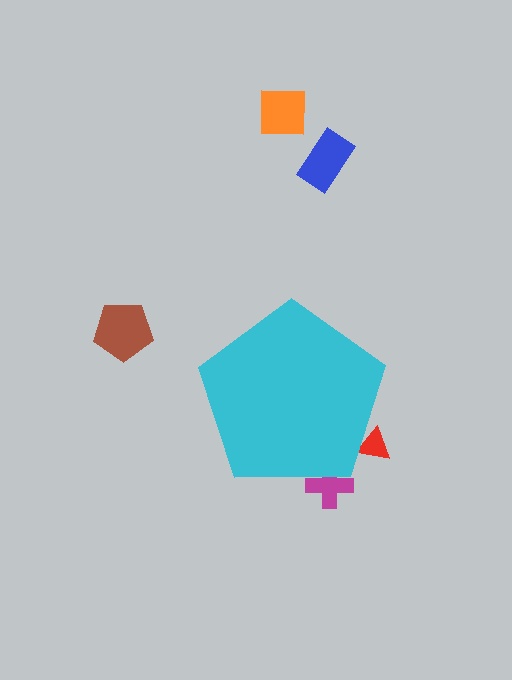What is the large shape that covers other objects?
A cyan pentagon.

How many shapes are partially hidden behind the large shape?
2 shapes are partially hidden.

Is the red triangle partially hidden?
Yes, the red triangle is partially hidden behind the cyan pentagon.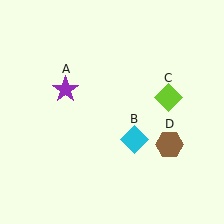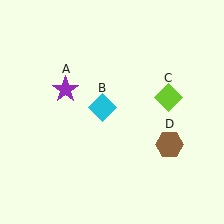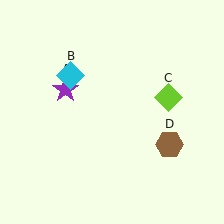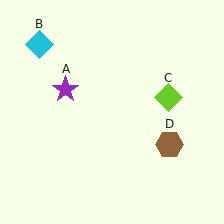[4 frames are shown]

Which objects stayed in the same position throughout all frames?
Purple star (object A) and lime diamond (object C) and brown hexagon (object D) remained stationary.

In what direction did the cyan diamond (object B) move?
The cyan diamond (object B) moved up and to the left.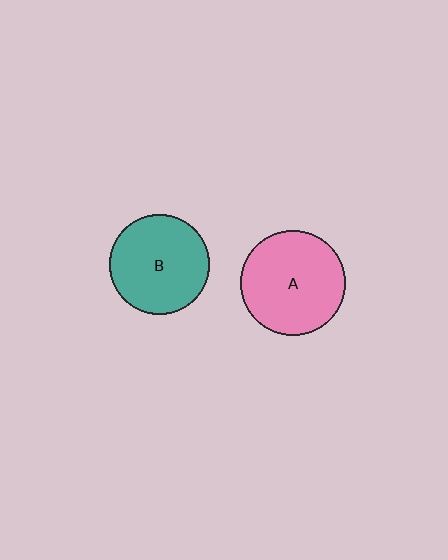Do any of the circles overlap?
No, none of the circles overlap.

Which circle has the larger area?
Circle A (pink).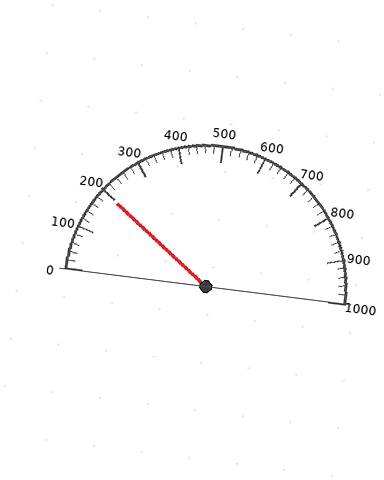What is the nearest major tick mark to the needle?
The nearest major tick mark is 200.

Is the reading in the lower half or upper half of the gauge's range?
The reading is in the lower half of the range (0 to 1000).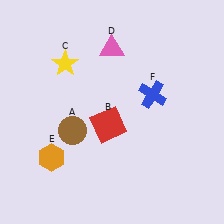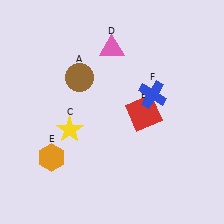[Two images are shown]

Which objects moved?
The objects that moved are: the brown circle (A), the red square (B), the yellow star (C).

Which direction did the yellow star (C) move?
The yellow star (C) moved down.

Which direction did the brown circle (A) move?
The brown circle (A) moved up.